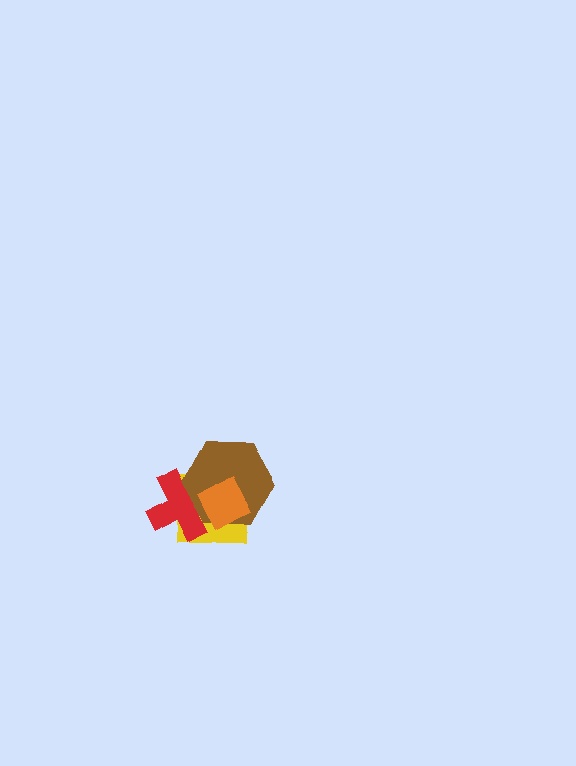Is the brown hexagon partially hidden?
Yes, it is partially covered by another shape.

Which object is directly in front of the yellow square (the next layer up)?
The red cross is directly in front of the yellow square.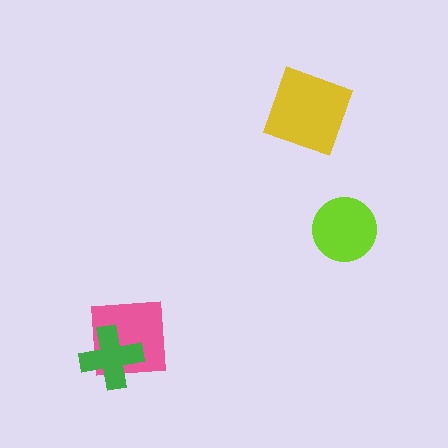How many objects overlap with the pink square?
1 object overlaps with the pink square.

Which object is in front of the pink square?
The green cross is in front of the pink square.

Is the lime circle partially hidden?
No, no other shape covers it.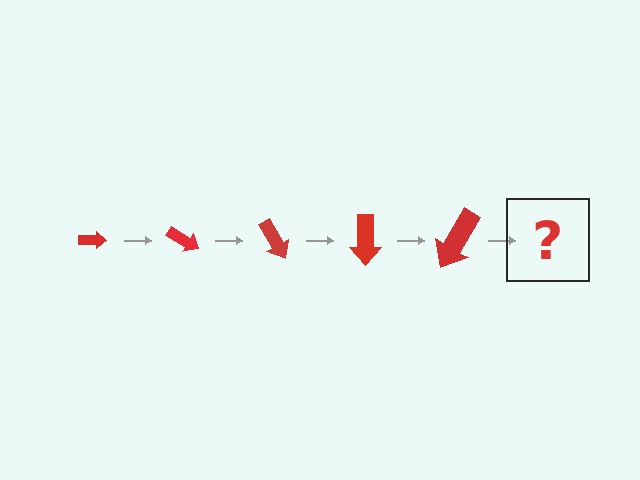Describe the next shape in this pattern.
It should be an arrow, larger than the previous one and rotated 150 degrees from the start.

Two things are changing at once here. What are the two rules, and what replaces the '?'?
The two rules are that the arrow grows larger each step and it rotates 30 degrees each step. The '?' should be an arrow, larger than the previous one and rotated 150 degrees from the start.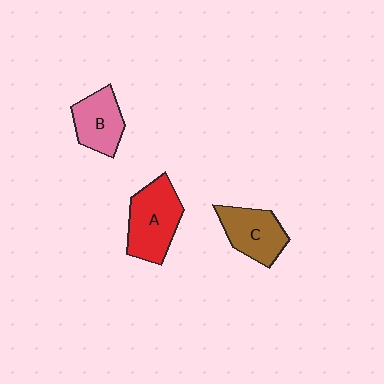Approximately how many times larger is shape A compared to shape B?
Approximately 1.4 times.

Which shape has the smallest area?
Shape B (pink).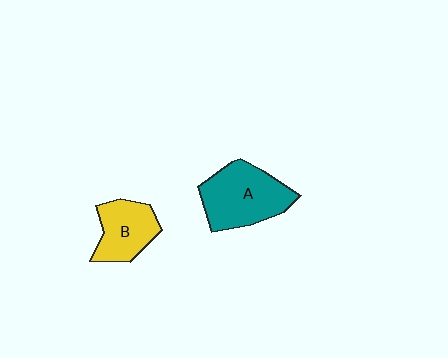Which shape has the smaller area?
Shape B (yellow).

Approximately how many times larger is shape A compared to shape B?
Approximately 1.4 times.